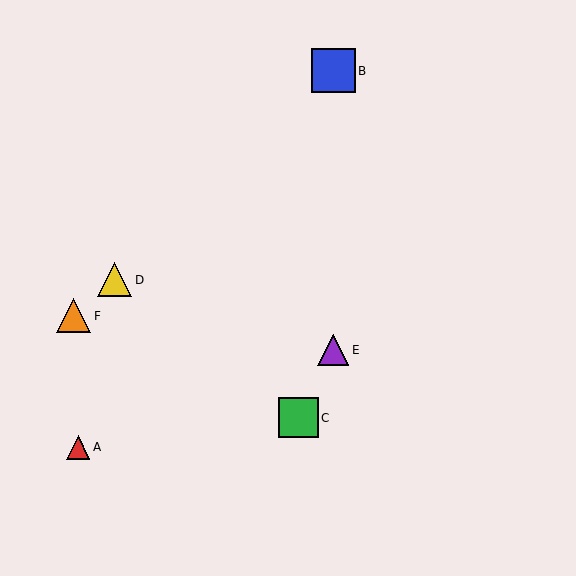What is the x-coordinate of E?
Object E is at x≈333.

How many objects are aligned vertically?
2 objects (B, E) are aligned vertically.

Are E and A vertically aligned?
No, E is at x≈333 and A is at x≈78.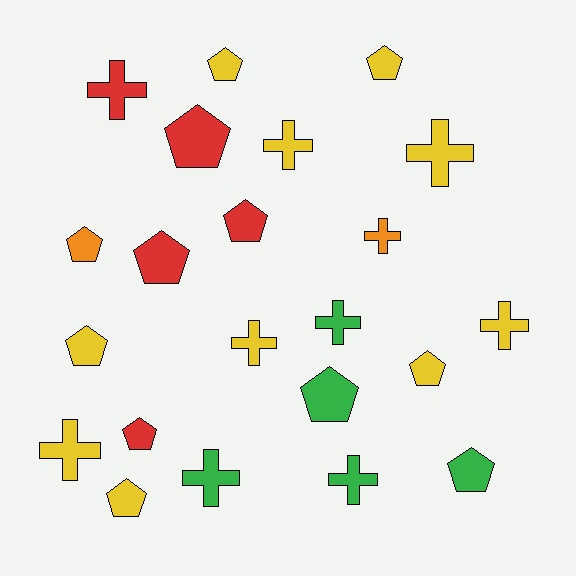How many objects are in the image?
There are 22 objects.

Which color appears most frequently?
Yellow, with 10 objects.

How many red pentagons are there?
There are 4 red pentagons.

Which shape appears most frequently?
Pentagon, with 12 objects.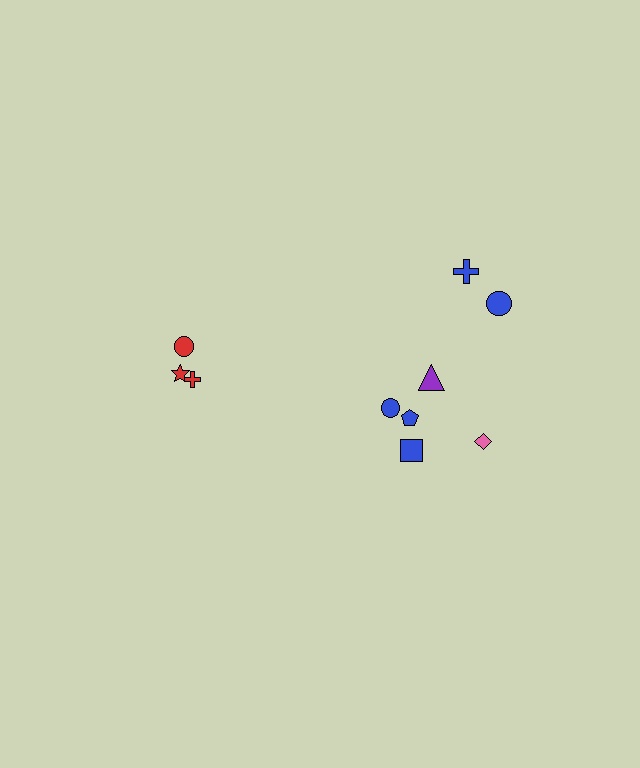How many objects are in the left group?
There are 3 objects.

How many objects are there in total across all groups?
There are 10 objects.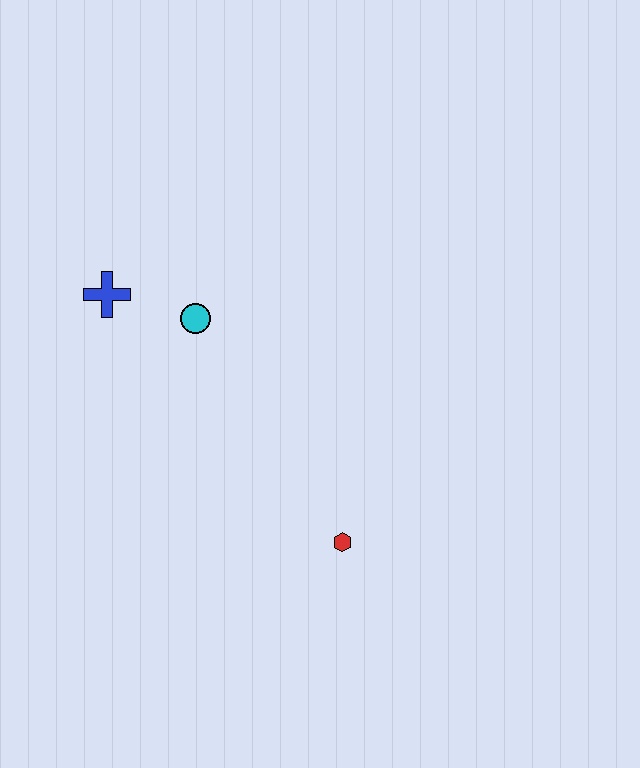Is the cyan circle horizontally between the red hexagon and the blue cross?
Yes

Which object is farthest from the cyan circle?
The red hexagon is farthest from the cyan circle.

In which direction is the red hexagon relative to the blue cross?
The red hexagon is below the blue cross.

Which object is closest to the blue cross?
The cyan circle is closest to the blue cross.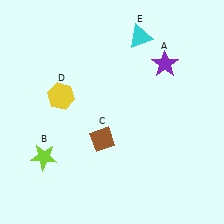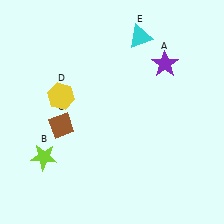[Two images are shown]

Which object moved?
The brown diamond (C) moved left.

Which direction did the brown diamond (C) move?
The brown diamond (C) moved left.